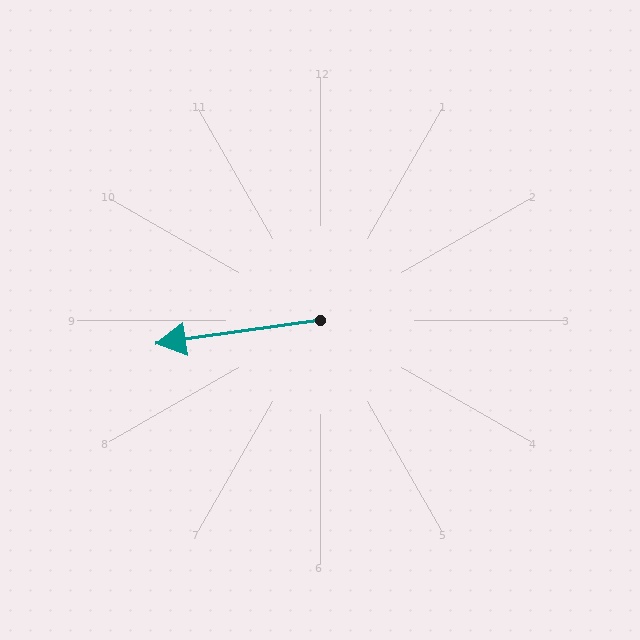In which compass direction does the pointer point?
West.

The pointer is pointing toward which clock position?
Roughly 9 o'clock.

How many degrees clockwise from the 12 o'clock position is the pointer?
Approximately 262 degrees.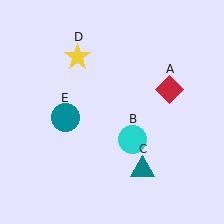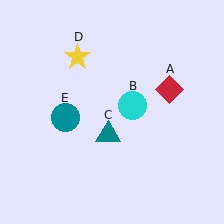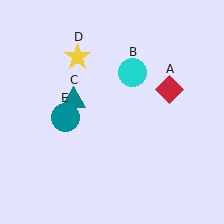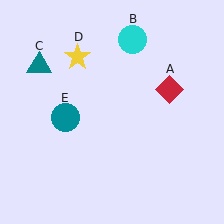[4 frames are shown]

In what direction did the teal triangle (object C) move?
The teal triangle (object C) moved up and to the left.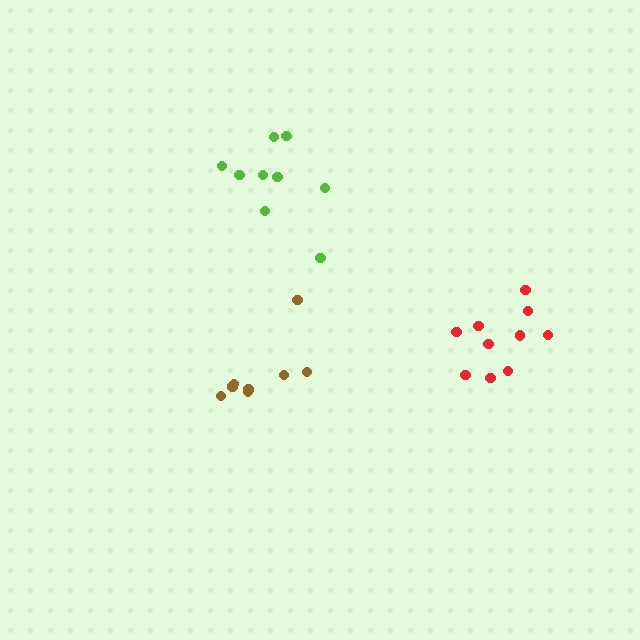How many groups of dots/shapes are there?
There are 3 groups.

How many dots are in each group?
Group 1: 9 dots, Group 2: 8 dots, Group 3: 10 dots (27 total).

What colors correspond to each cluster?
The clusters are colored: lime, brown, red.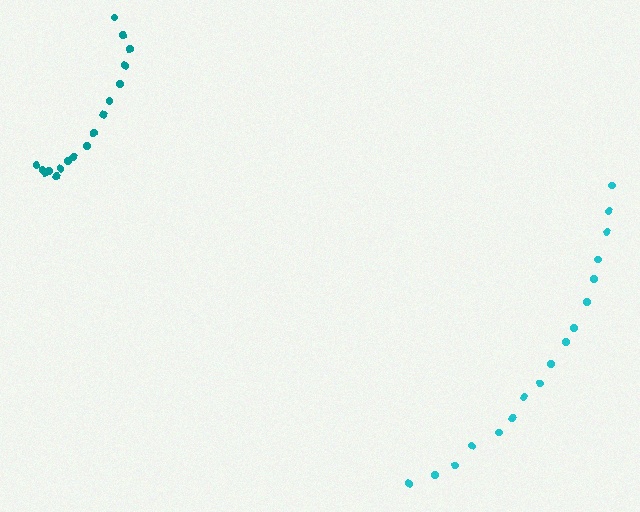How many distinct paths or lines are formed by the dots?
There are 2 distinct paths.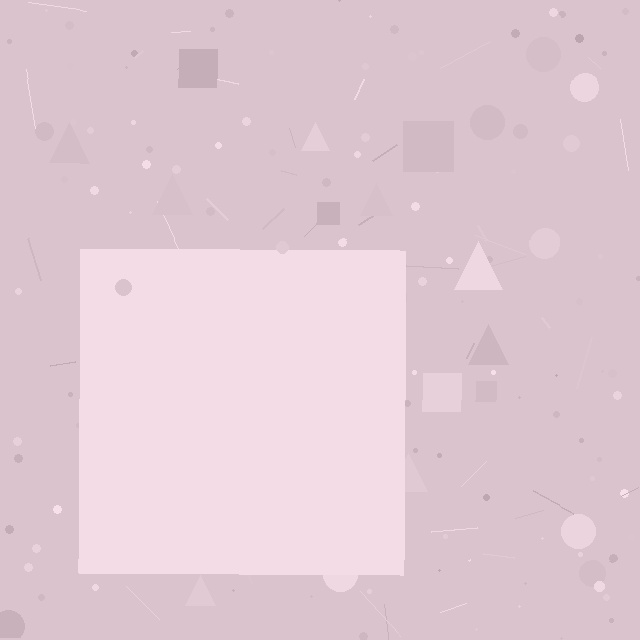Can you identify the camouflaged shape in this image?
The camouflaged shape is a square.